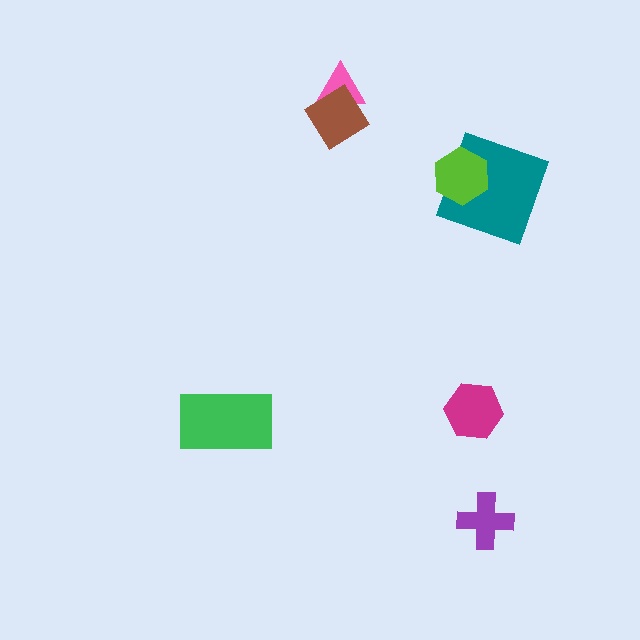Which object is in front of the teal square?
The lime hexagon is in front of the teal square.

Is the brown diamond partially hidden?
No, no other shape covers it.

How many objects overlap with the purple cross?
0 objects overlap with the purple cross.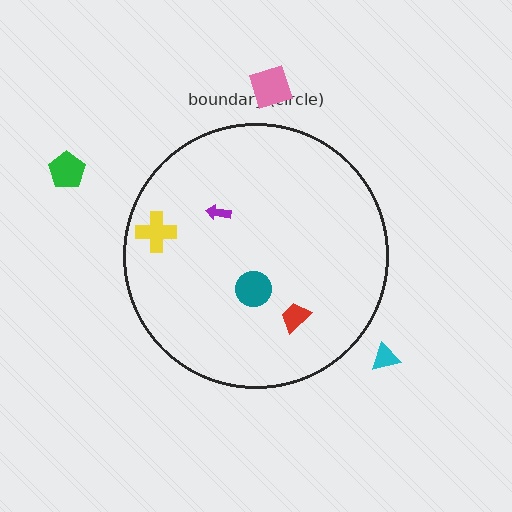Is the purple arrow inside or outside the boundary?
Inside.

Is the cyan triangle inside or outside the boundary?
Outside.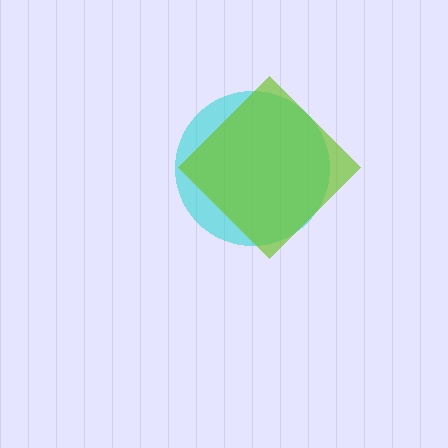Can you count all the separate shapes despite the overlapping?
Yes, there are 2 separate shapes.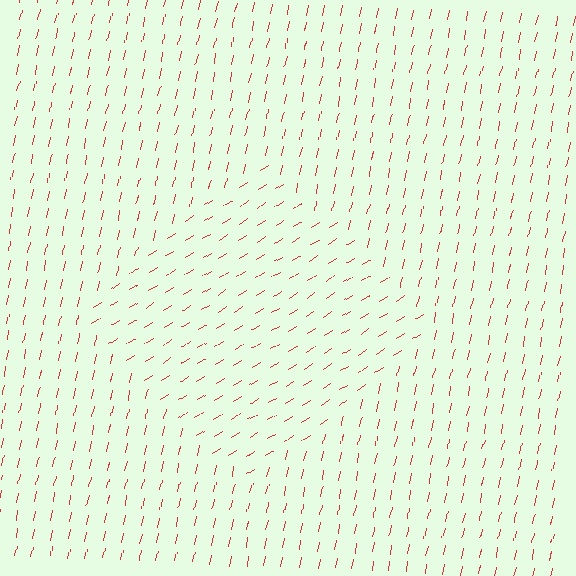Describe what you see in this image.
The image is filled with small red line segments. A diamond region in the image has lines oriented differently from the surrounding lines, creating a visible texture boundary.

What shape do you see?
I see a diamond.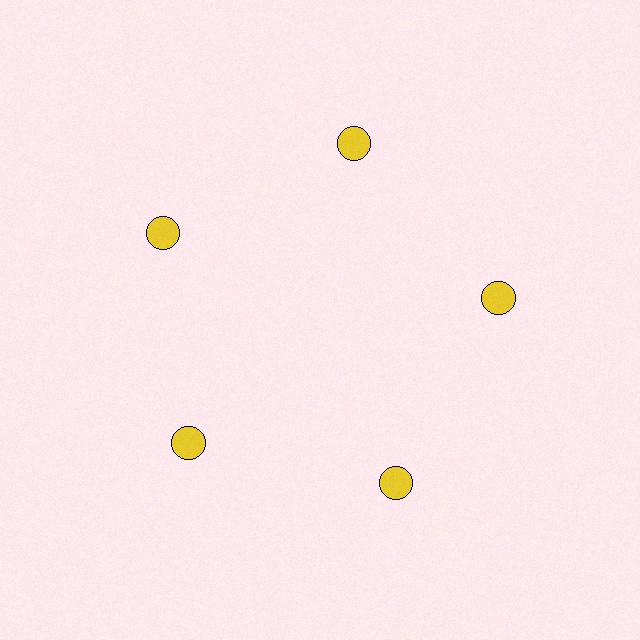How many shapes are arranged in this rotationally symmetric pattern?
There are 5 shapes, arranged in 5 groups of 1.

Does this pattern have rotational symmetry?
Yes, this pattern has 5-fold rotational symmetry. It looks the same after rotating 72 degrees around the center.